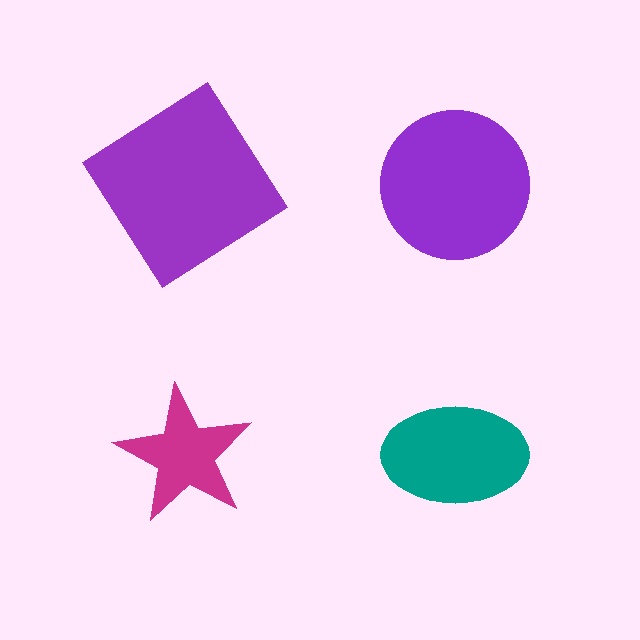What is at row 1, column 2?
A purple circle.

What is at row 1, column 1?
A purple diamond.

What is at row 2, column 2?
A teal ellipse.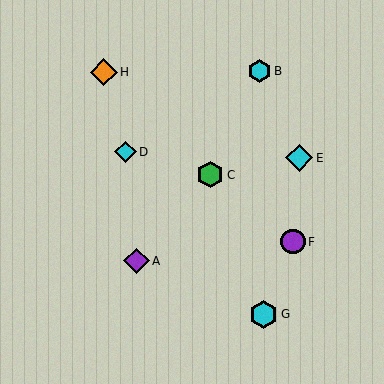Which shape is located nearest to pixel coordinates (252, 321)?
The cyan hexagon (labeled G) at (264, 314) is nearest to that location.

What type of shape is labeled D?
Shape D is a cyan diamond.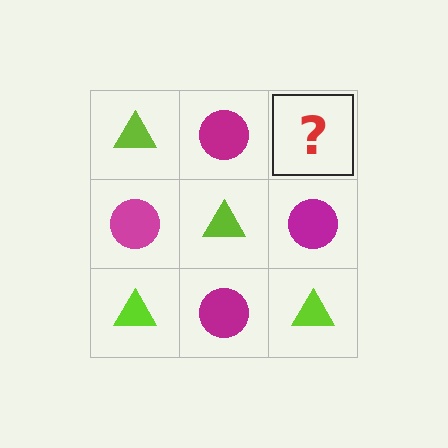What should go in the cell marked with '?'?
The missing cell should contain a lime triangle.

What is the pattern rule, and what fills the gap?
The rule is that it alternates lime triangle and magenta circle in a checkerboard pattern. The gap should be filled with a lime triangle.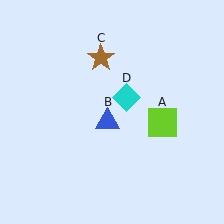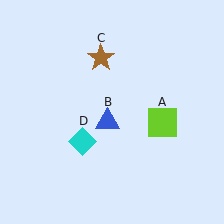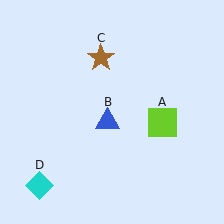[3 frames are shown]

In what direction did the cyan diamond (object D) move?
The cyan diamond (object D) moved down and to the left.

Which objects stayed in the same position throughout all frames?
Lime square (object A) and blue triangle (object B) and brown star (object C) remained stationary.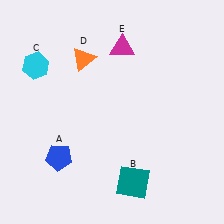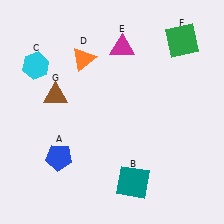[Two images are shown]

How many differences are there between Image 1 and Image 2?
There are 2 differences between the two images.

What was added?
A green square (F), a brown triangle (G) were added in Image 2.